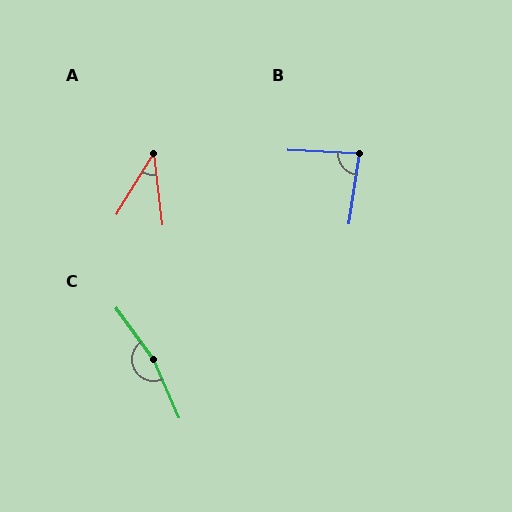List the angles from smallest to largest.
A (38°), B (85°), C (168°).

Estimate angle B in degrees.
Approximately 85 degrees.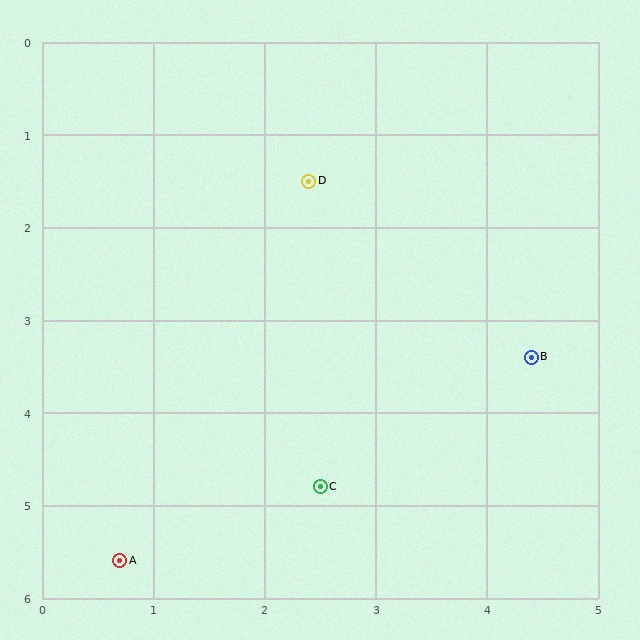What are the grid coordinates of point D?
Point D is at approximately (2.4, 1.5).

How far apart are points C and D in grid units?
Points C and D are about 3.3 grid units apart.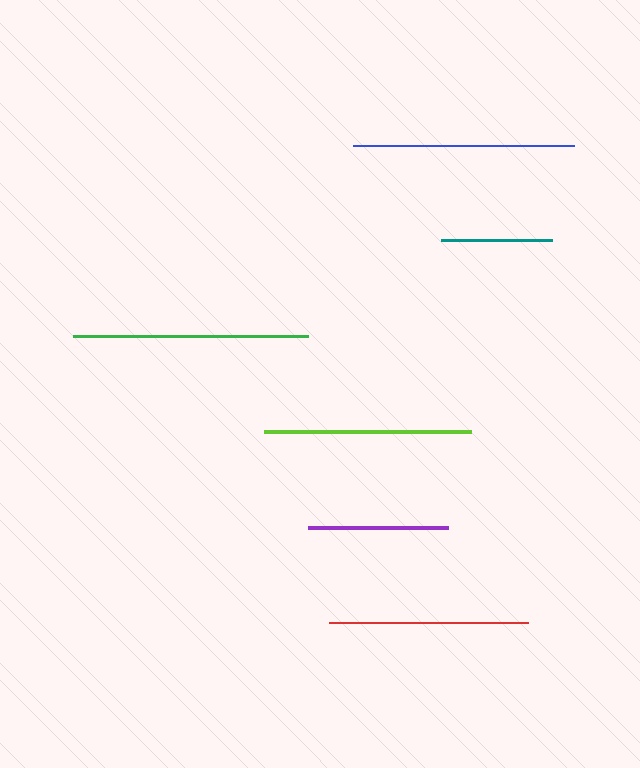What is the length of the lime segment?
The lime segment is approximately 207 pixels long.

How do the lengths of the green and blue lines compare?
The green and blue lines are approximately the same length.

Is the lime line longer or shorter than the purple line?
The lime line is longer than the purple line.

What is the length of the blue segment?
The blue segment is approximately 221 pixels long.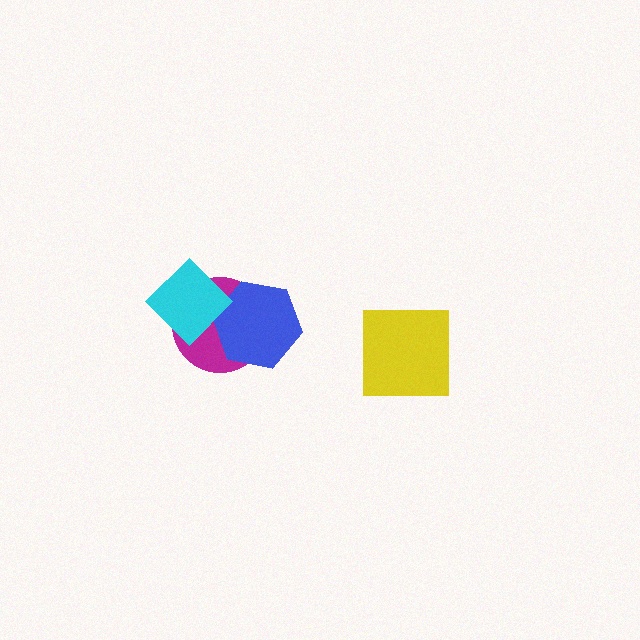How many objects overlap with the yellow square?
0 objects overlap with the yellow square.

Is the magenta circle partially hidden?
Yes, it is partially covered by another shape.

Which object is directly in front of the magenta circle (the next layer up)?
The blue hexagon is directly in front of the magenta circle.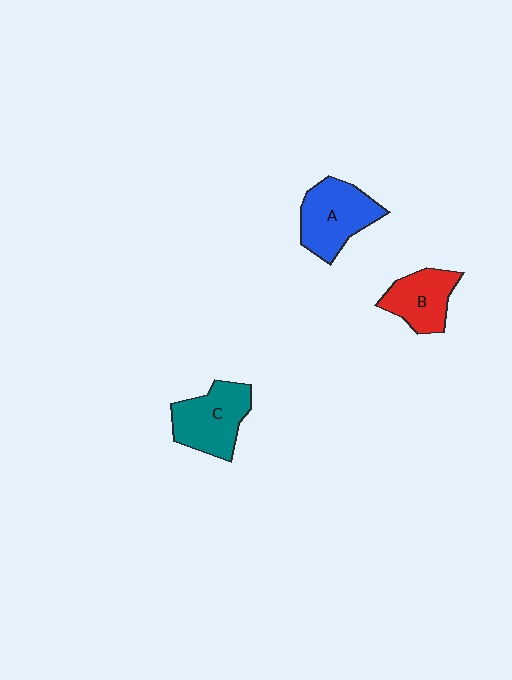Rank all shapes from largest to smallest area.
From largest to smallest: A (blue), C (teal), B (red).